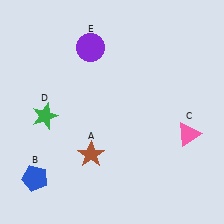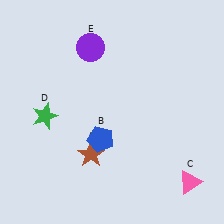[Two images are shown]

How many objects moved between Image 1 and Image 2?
2 objects moved between the two images.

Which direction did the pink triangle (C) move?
The pink triangle (C) moved down.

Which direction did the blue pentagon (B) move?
The blue pentagon (B) moved right.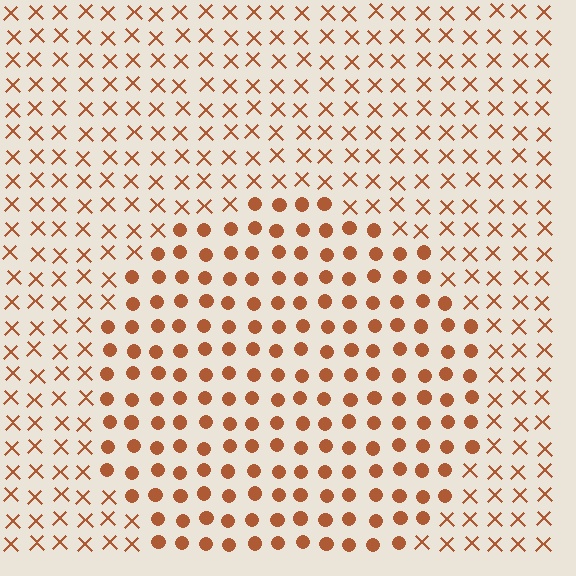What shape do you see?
I see a circle.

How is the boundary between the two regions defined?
The boundary is defined by a change in element shape: circles inside vs. X marks outside. All elements share the same color and spacing.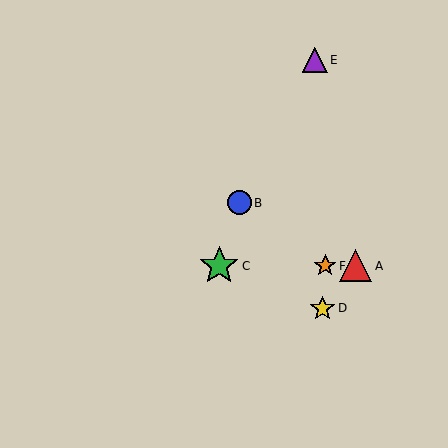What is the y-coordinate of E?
Object E is at y≈60.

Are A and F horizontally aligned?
Yes, both are at y≈266.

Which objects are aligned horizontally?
Objects A, C, F are aligned horizontally.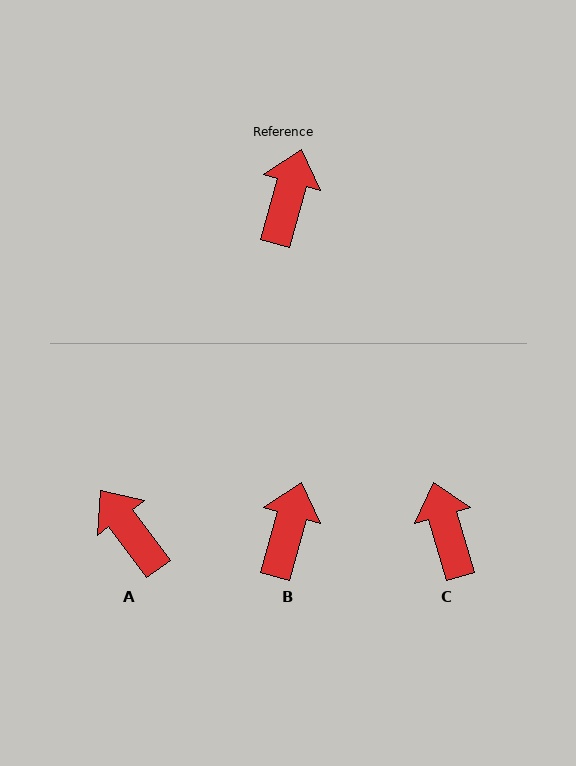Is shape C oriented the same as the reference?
No, it is off by about 32 degrees.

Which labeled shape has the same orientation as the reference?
B.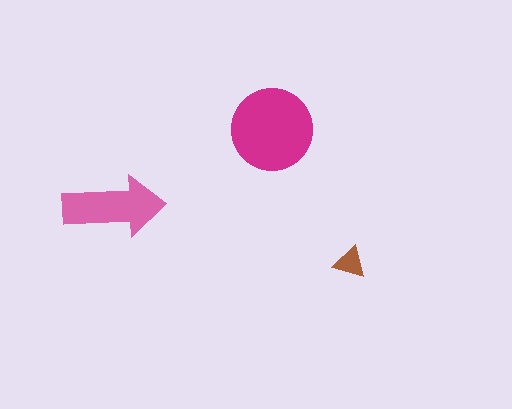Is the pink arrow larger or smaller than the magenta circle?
Smaller.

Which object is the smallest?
The brown triangle.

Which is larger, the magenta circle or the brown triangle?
The magenta circle.